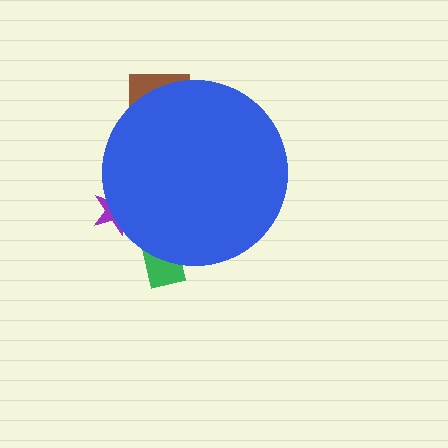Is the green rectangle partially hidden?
Yes, the green rectangle is partially hidden behind the blue circle.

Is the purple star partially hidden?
Yes, the purple star is partially hidden behind the blue circle.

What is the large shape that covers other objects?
A blue circle.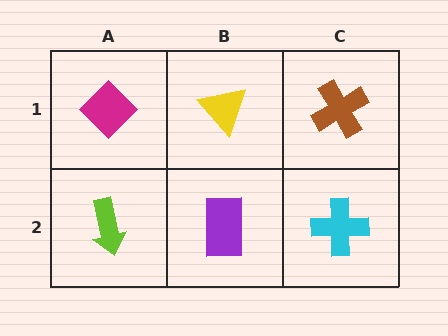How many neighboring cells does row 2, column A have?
2.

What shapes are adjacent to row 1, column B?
A purple rectangle (row 2, column B), a magenta diamond (row 1, column A), a brown cross (row 1, column C).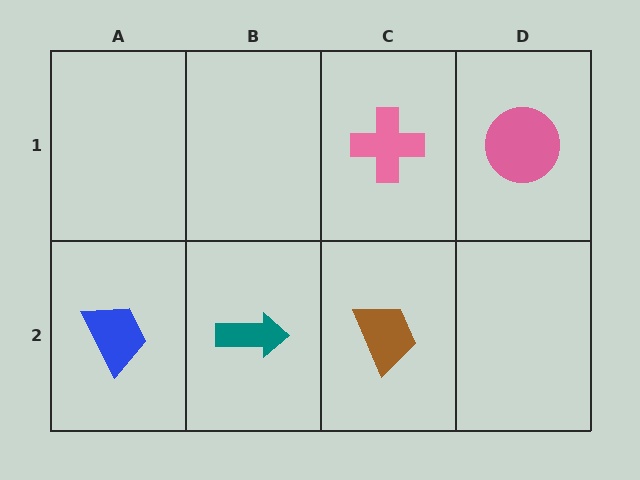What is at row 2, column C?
A brown trapezoid.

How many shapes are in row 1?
2 shapes.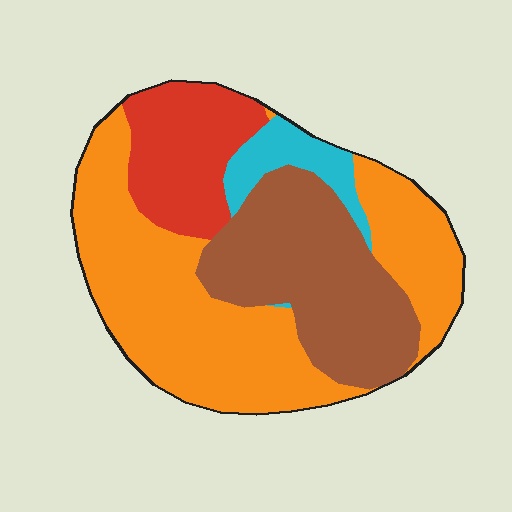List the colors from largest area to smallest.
From largest to smallest: orange, brown, red, cyan.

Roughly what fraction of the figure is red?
Red covers 16% of the figure.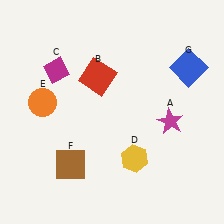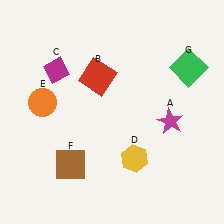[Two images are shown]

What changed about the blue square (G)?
In Image 1, G is blue. In Image 2, it changed to green.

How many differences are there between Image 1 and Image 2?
There is 1 difference between the two images.